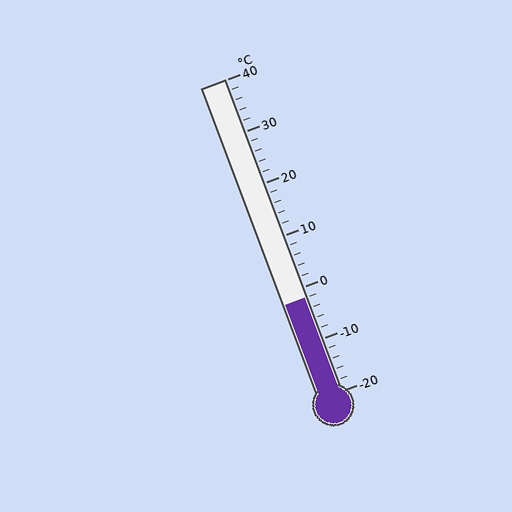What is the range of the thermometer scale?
The thermometer scale ranges from -20°C to 40°C.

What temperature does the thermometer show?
The thermometer shows approximately -2°C.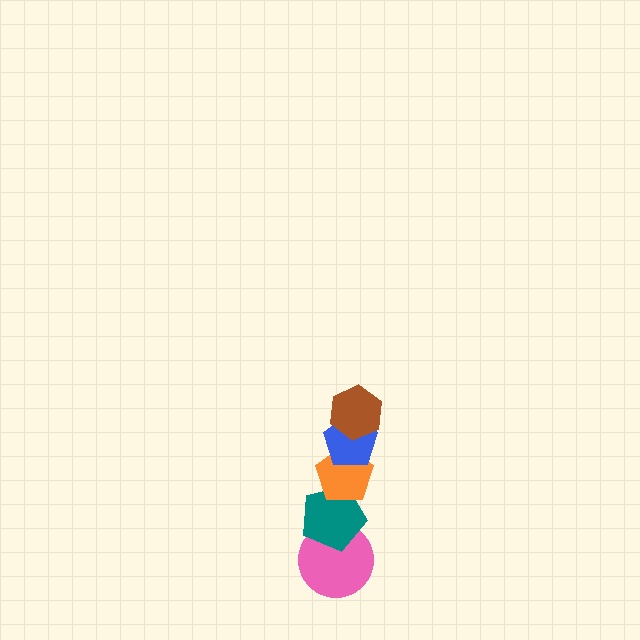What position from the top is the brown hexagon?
The brown hexagon is 1st from the top.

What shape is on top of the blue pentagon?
The brown hexagon is on top of the blue pentagon.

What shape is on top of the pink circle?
The teal pentagon is on top of the pink circle.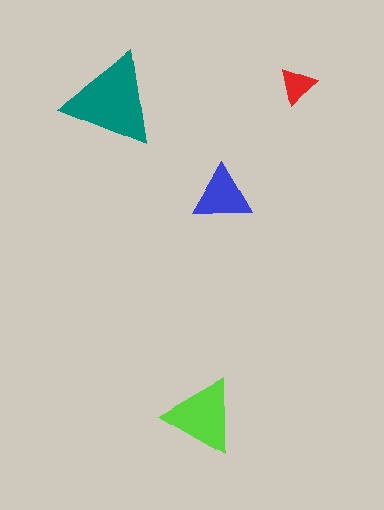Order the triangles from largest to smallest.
the teal one, the lime one, the blue one, the red one.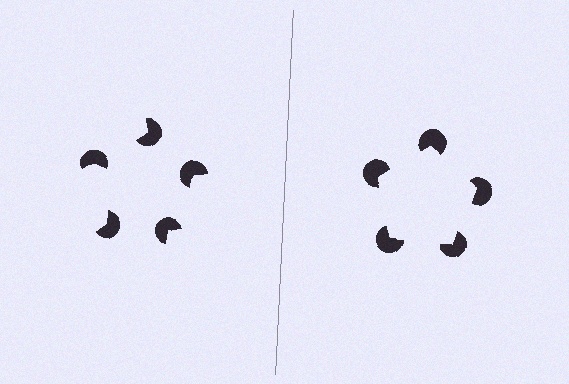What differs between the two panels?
The pac-man discs are positioned identically on both sides; only the wedge orientations differ. On the right they align to a pentagon; on the left they are misaligned.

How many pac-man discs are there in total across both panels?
10 — 5 on each side.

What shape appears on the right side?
An illusory pentagon.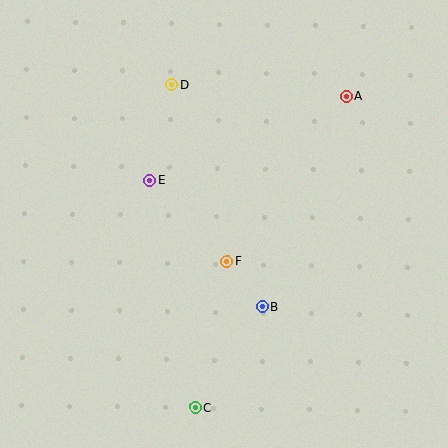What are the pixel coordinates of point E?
Point E is at (150, 180).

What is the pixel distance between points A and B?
The distance between A and B is 226 pixels.